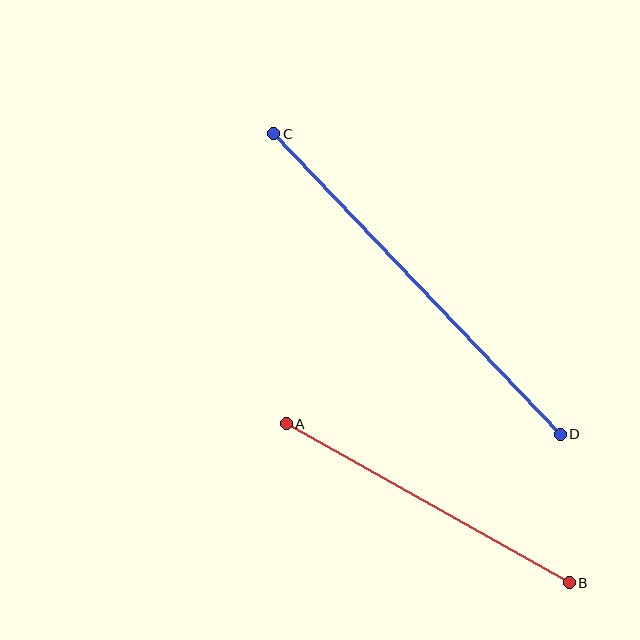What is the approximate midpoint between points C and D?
The midpoint is at approximately (417, 284) pixels.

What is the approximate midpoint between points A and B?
The midpoint is at approximately (428, 503) pixels.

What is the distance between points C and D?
The distance is approximately 416 pixels.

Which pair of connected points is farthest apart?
Points C and D are farthest apart.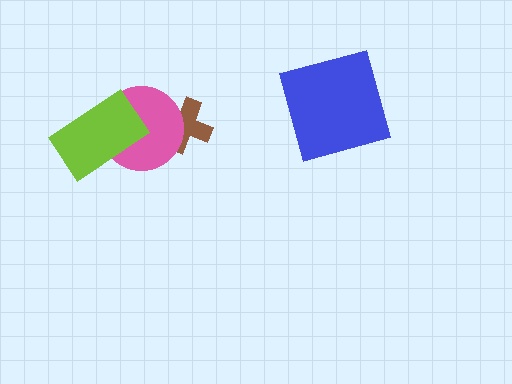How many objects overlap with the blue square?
0 objects overlap with the blue square.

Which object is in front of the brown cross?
The pink circle is in front of the brown cross.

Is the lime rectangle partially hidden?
No, no other shape covers it.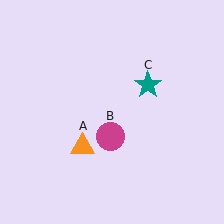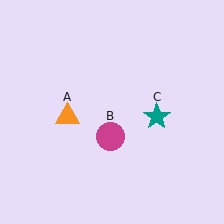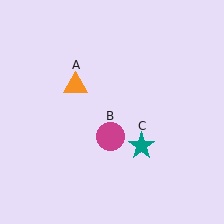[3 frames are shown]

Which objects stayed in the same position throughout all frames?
Magenta circle (object B) remained stationary.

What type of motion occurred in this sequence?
The orange triangle (object A), teal star (object C) rotated clockwise around the center of the scene.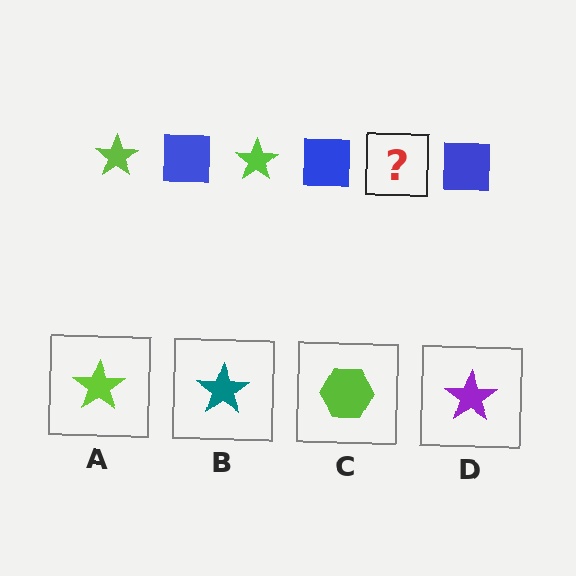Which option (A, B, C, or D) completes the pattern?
A.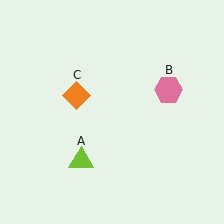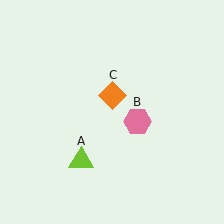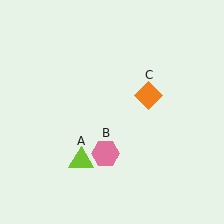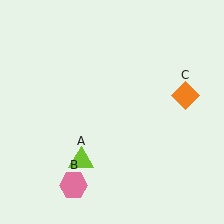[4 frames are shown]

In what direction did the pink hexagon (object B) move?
The pink hexagon (object B) moved down and to the left.